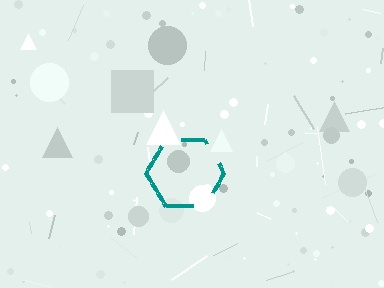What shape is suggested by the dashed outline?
The dashed outline suggests a hexagon.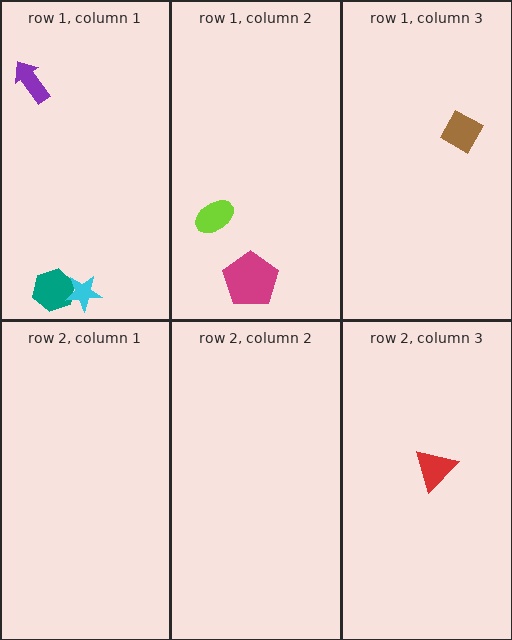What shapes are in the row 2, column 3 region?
The red triangle.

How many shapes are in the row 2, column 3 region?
1.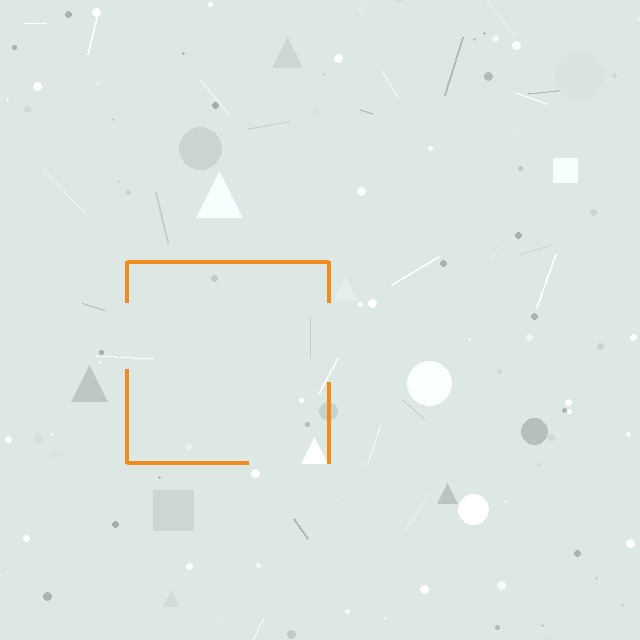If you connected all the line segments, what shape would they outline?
They would outline a square.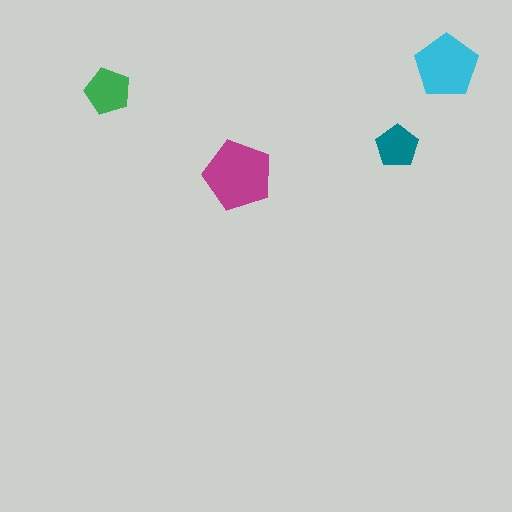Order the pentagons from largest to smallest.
the magenta one, the cyan one, the green one, the teal one.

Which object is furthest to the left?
The green pentagon is leftmost.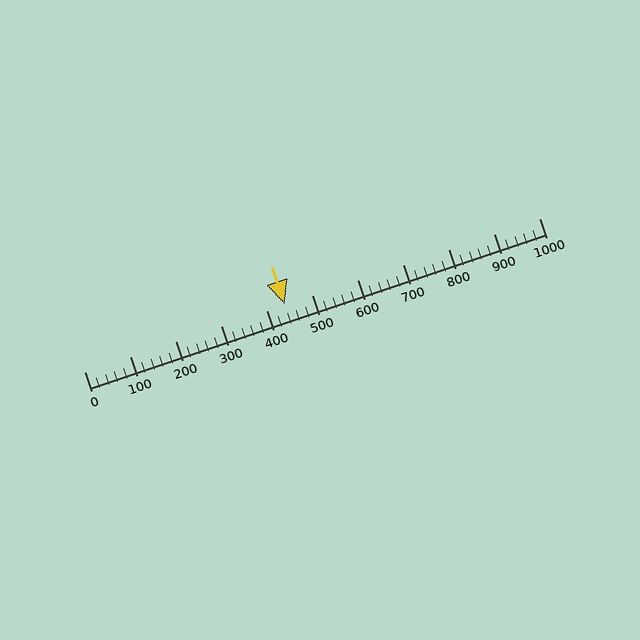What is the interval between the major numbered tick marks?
The major tick marks are spaced 100 units apart.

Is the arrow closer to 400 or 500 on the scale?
The arrow is closer to 400.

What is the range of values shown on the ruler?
The ruler shows values from 0 to 1000.